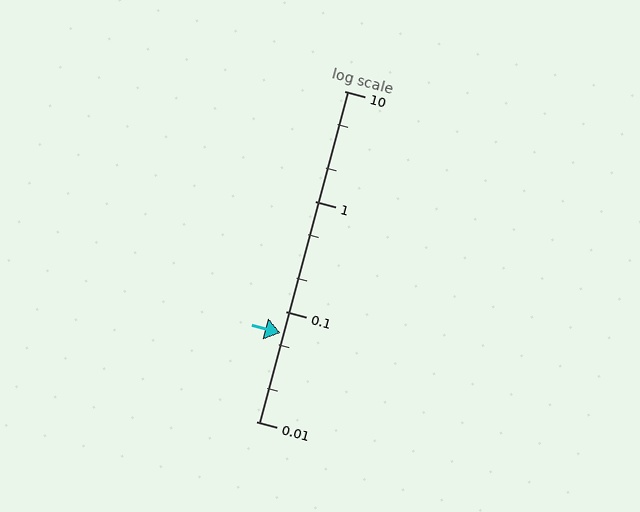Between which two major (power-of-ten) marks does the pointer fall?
The pointer is between 0.01 and 0.1.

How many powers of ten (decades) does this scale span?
The scale spans 3 decades, from 0.01 to 10.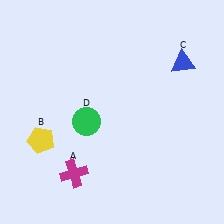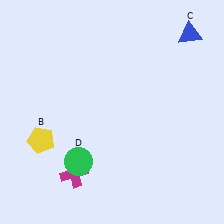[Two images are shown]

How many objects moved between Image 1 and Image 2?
2 objects moved between the two images.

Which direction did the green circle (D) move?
The green circle (D) moved down.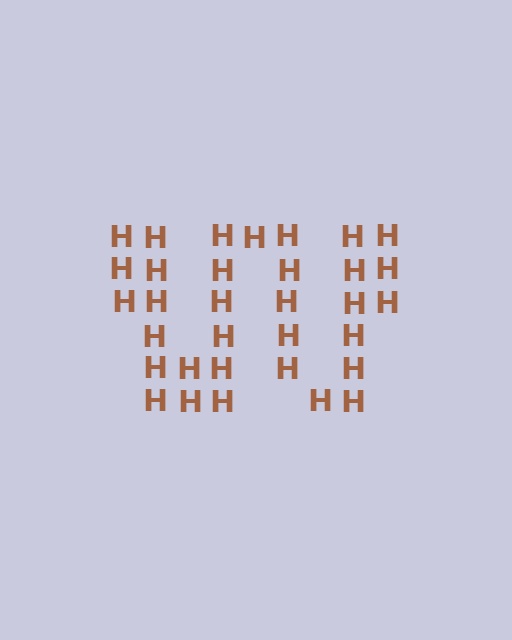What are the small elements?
The small elements are letter H's.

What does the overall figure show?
The overall figure shows the letter W.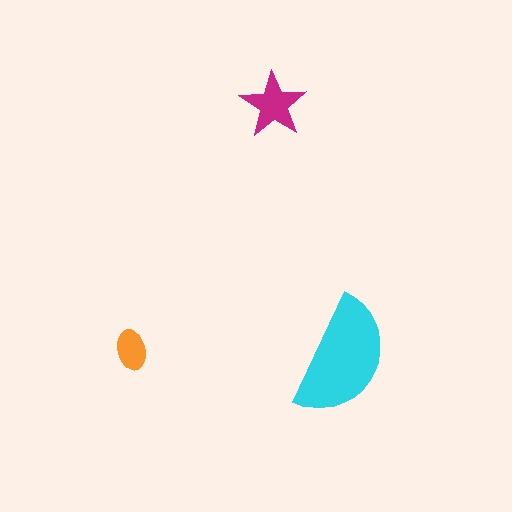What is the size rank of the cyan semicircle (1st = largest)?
1st.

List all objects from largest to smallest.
The cyan semicircle, the magenta star, the orange ellipse.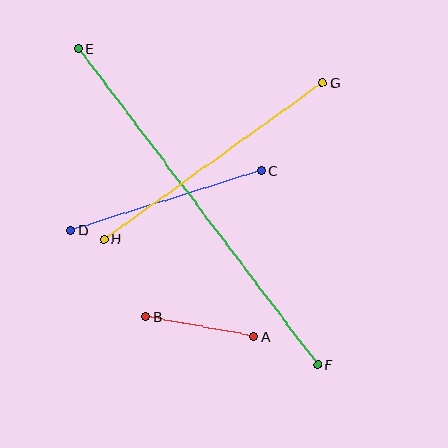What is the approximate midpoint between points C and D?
The midpoint is at approximately (166, 200) pixels.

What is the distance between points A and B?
The distance is approximately 111 pixels.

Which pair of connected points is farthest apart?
Points E and F are farthest apart.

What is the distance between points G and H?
The distance is approximately 269 pixels.